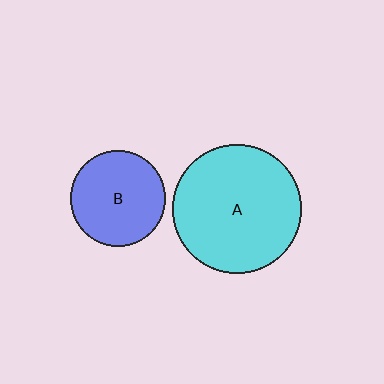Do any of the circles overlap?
No, none of the circles overlap.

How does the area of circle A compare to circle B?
Approximately 1.8 times.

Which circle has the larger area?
Circle A (cyan).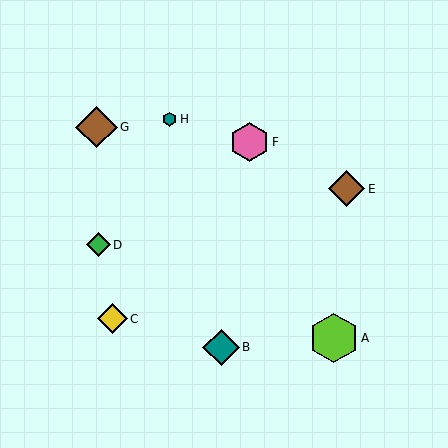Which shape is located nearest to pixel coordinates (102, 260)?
The green diamond (labeled D) at (98, 245) is nearest to that location.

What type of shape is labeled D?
Shape D is a green diamond.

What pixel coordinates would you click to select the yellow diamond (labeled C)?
Click at (112, 319) to select the yellow diamond C.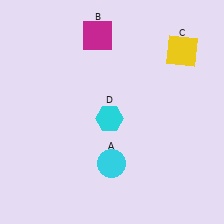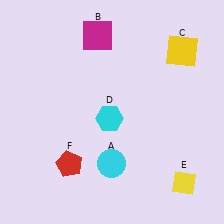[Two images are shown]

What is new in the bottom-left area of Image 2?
A red pentagon (F) was added in the bottom-left area of Image 2.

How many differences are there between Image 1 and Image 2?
There are 2 differences between the two images.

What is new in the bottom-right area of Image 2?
A yellow diamond (E) was added in the bottom-right area of Image 2.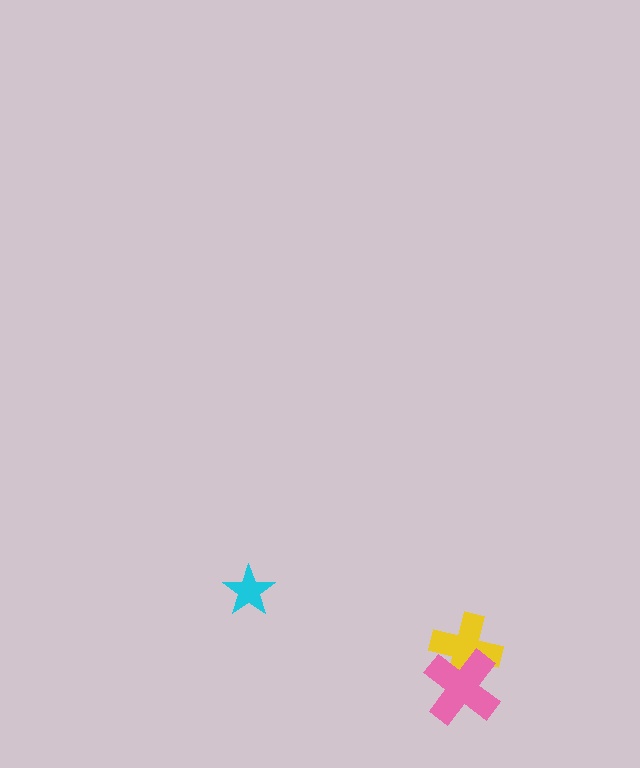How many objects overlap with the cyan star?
0 objects overlap with the cyan star.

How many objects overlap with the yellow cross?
1 object overlaps with the yellow cross.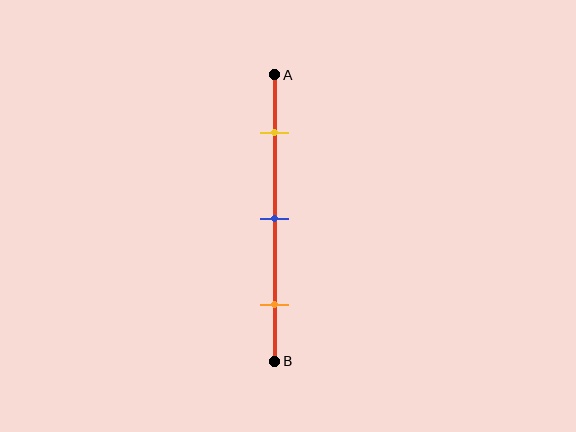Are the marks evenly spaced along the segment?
Yes, the marks are approximately evenly spaced.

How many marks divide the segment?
There are 3 marks dividing the segment.